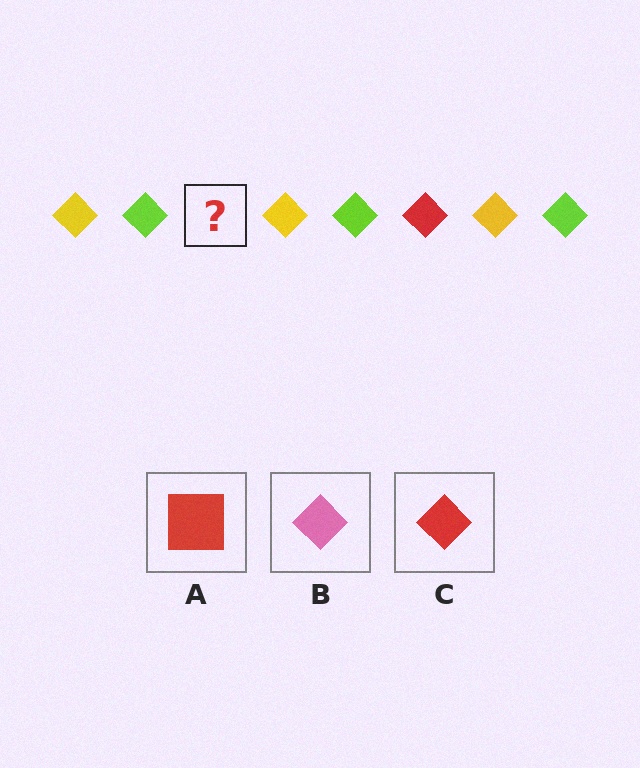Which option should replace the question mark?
Option C.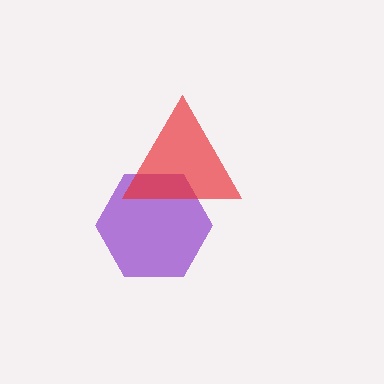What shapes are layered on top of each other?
The layered shapes are: a purple hexagon, a red triangle.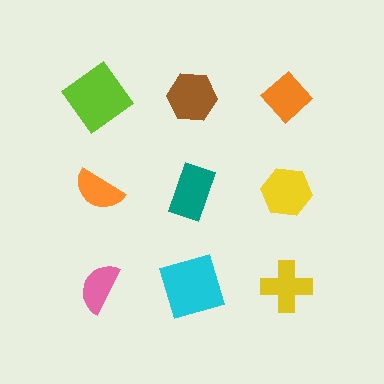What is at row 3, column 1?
A pink semicircle.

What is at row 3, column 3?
A yellow cross.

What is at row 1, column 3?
An orange diamond.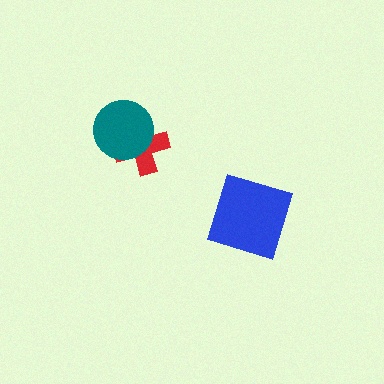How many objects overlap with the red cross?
1 object overlaps with the red cross.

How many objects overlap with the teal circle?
1 object overlaps with the teal circle.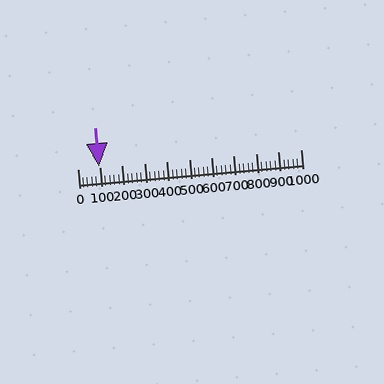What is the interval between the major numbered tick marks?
The major tick marks are spaced 100 units apart.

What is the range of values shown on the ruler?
The ruler shows values from 0 to 1000.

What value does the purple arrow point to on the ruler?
The purple arrow points to approximately 98.